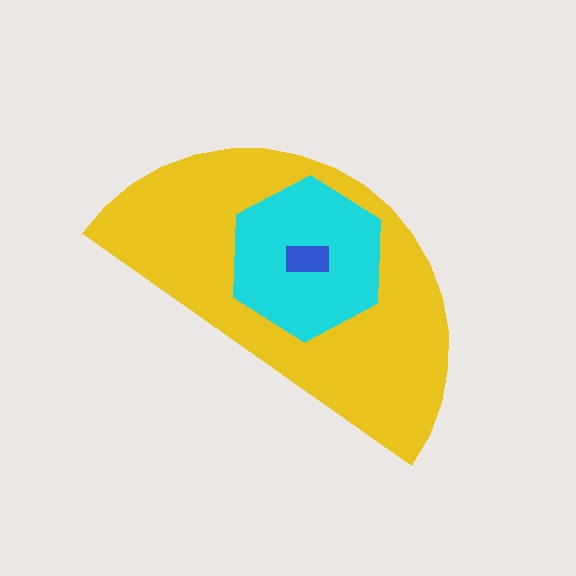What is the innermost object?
The blue rectangle.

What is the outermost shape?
The yellow semicircle.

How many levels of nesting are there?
3.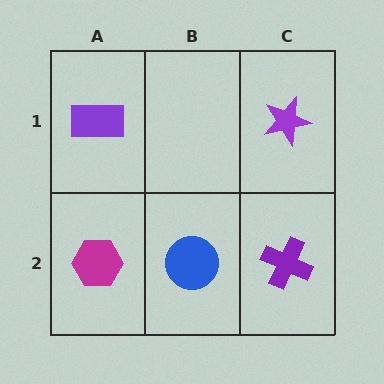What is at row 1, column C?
A purple star.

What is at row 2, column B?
A blue circle.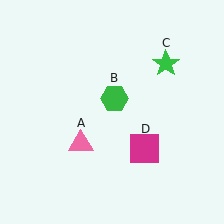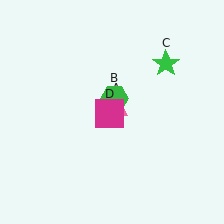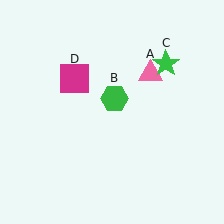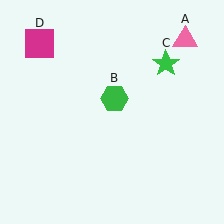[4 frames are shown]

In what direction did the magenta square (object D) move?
The magenta square (object D) moved up and to the left.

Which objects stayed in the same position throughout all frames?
Green hexagon (object B) and green star (object C) remained stationary.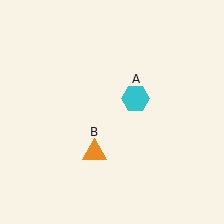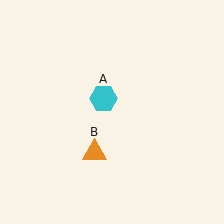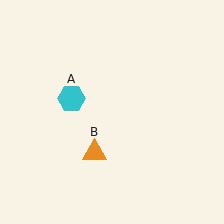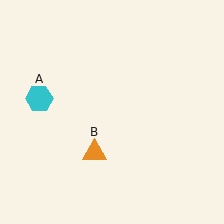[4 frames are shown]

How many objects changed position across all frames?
1 object changed position: cyan hexagon (object A).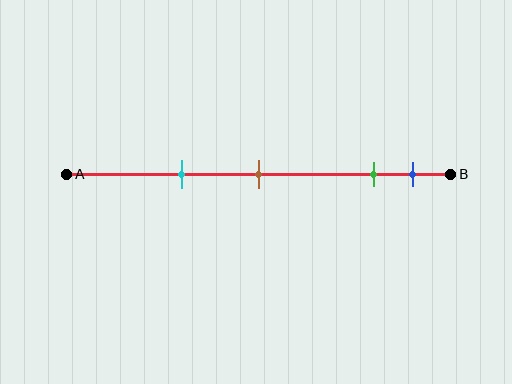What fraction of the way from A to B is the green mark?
The green mark is approximately 80% (0.8) of the way from A to B.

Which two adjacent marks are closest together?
The green and blue marks are the closest adjacent pair.